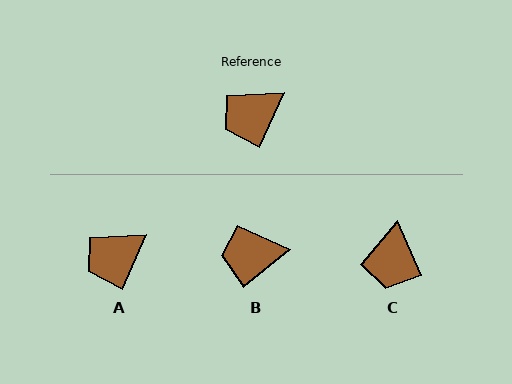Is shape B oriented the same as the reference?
No, it is off by about 27 degrees.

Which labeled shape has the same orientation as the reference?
A.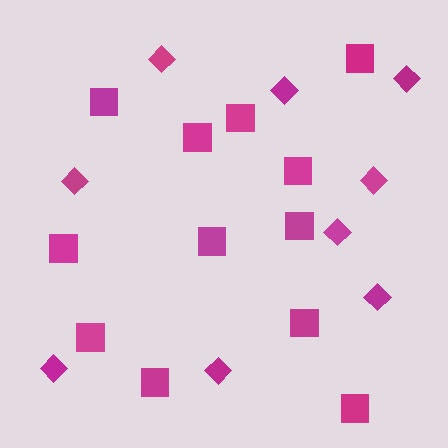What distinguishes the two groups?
There are 2 groups: one group of squares (12) and one group of diamonds (9).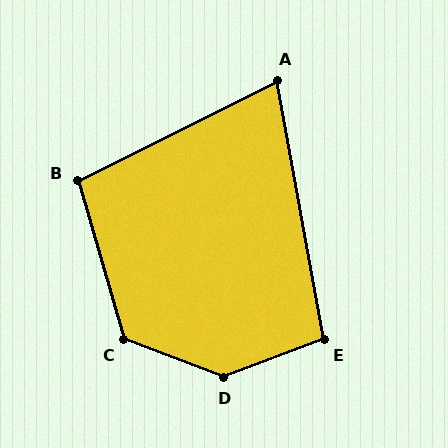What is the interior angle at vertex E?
Approximately 100 degrees (obtuse).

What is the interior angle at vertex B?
Approximately 100 degrees (obtuse).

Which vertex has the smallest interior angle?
A, at approximately 74 degrees.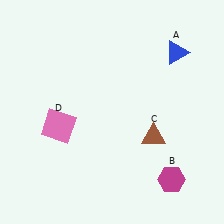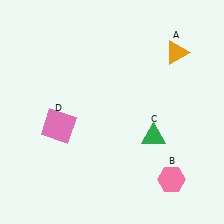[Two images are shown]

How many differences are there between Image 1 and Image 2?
There are 3 differences between the two images.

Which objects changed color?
A changed from blue to orange. B changed from magenta to pink. C changed from brown to green.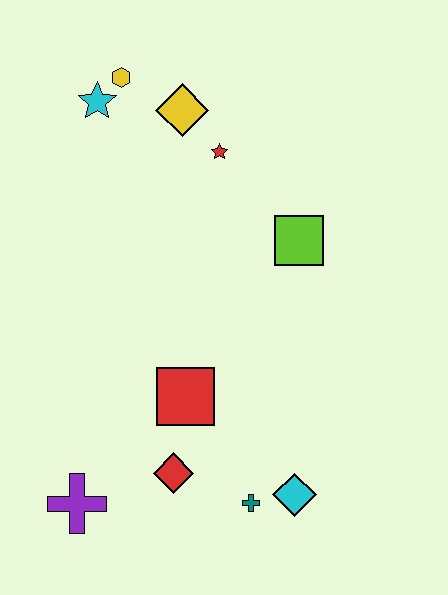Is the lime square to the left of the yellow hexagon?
No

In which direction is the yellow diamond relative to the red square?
The yellow diamond is above the red square.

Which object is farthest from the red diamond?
The yellow hexagon is farthest from the red diamond.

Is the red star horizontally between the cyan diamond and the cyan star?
Yes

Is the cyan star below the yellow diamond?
No